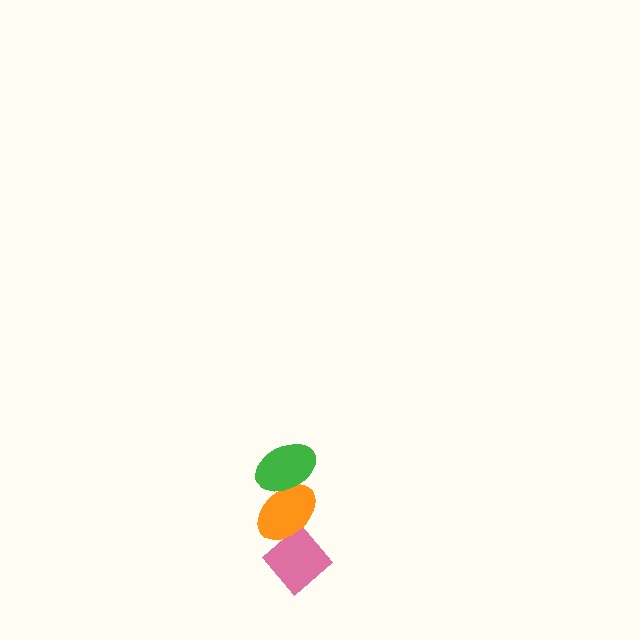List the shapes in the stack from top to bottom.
From top to bottom: the green ellipse, the orange ellipse, the pink diamond.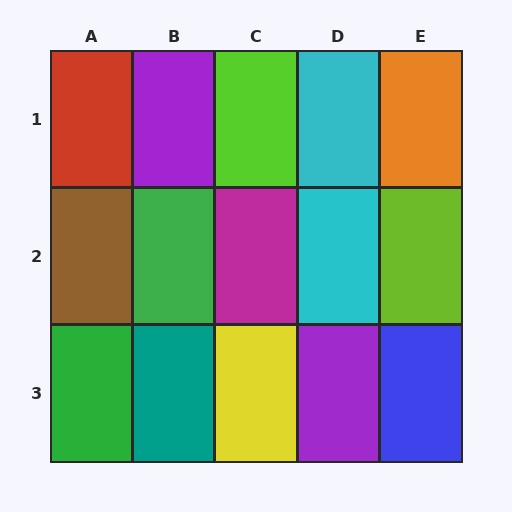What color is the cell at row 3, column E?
Blue.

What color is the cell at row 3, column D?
Purple.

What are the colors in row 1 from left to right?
Red, purple, lime, cyan, orange.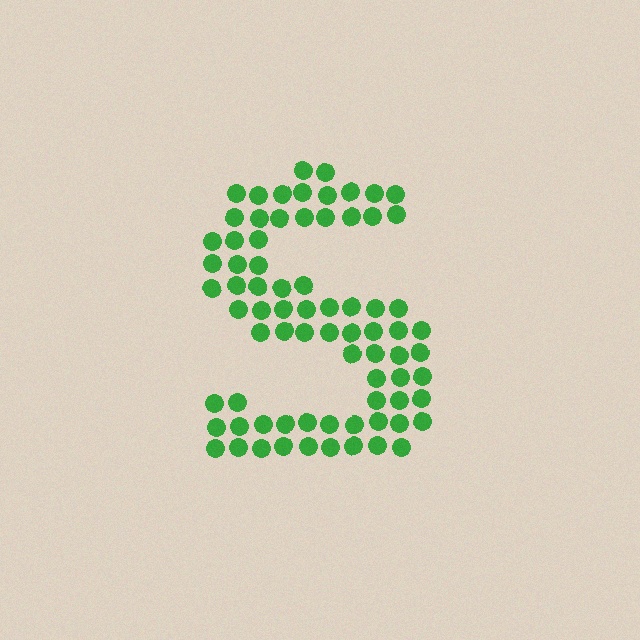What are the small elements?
The small elements are circles.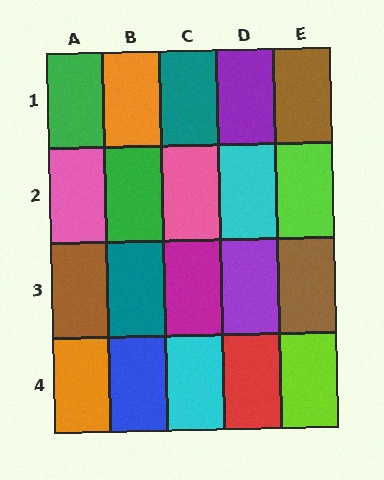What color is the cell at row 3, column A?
Brown.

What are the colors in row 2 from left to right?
Pink, green, pink, cyan, lime.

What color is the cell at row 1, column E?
Brown.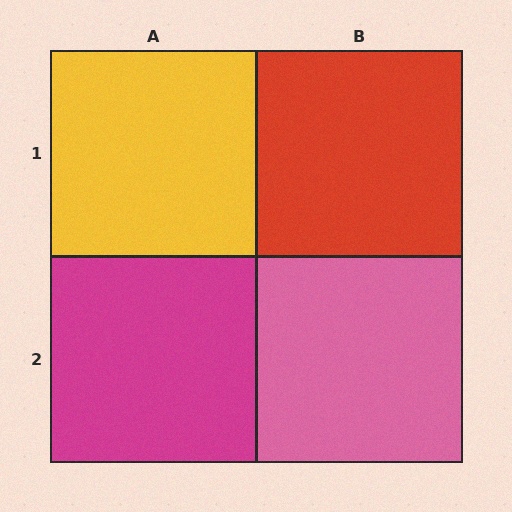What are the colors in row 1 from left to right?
Yellow, red.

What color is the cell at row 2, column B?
Pink.